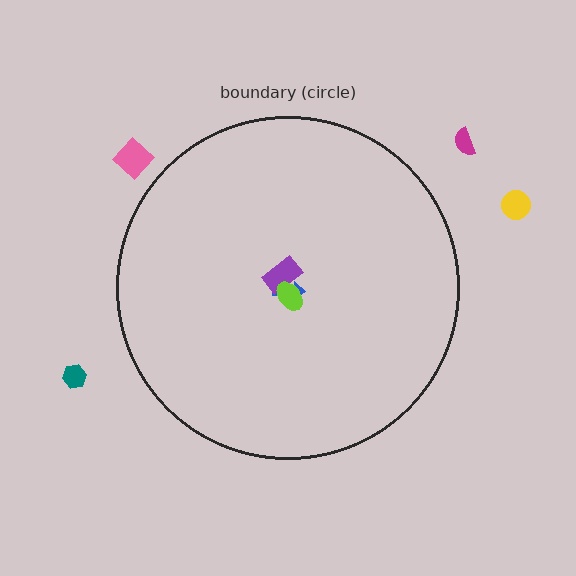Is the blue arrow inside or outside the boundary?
Inside.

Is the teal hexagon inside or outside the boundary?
Outside.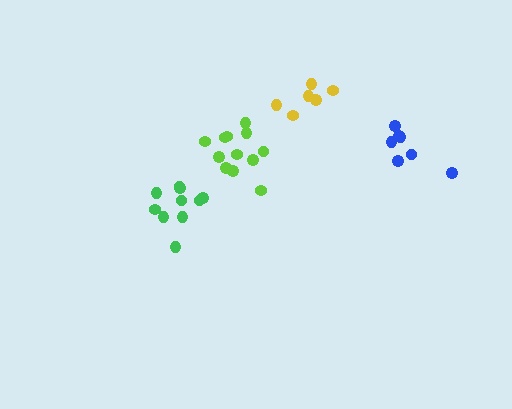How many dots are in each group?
Group 1: 12 dots, Group 2: 10 dots, Group 3: 6 dots, Group 4: 7 dots (35 total).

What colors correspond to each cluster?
The clusters are colored: lime, green, yellow, blue.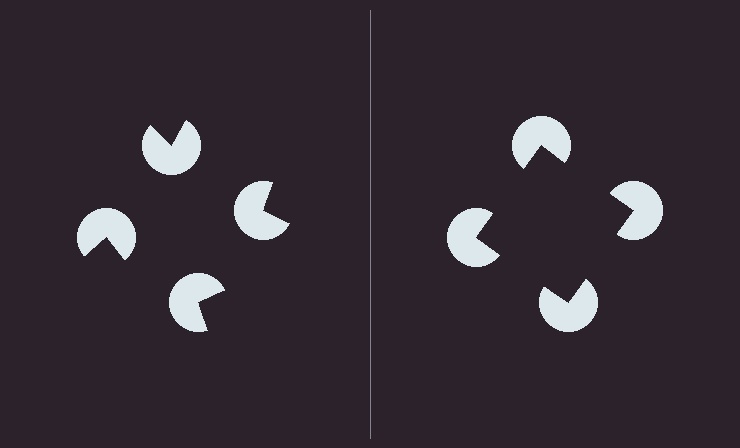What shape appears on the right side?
An illusory square.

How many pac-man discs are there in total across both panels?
8 — 4 on each side.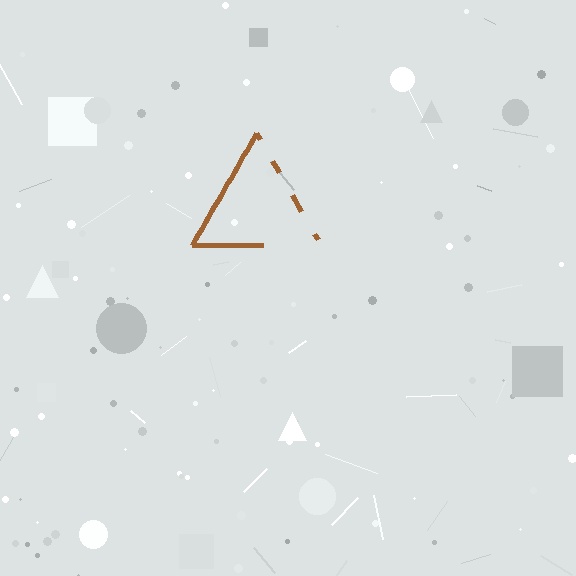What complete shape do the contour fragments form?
The contour fragments form a triangle.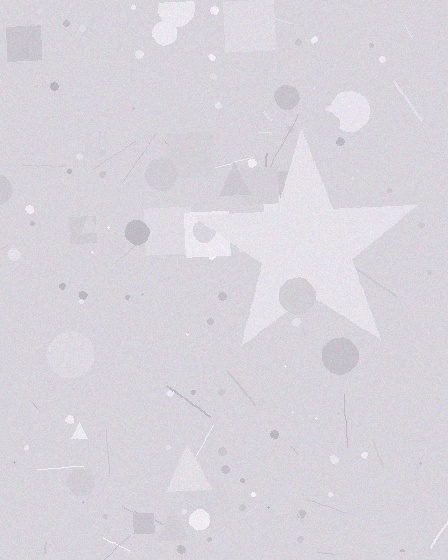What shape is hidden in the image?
A star is hidden in the image.